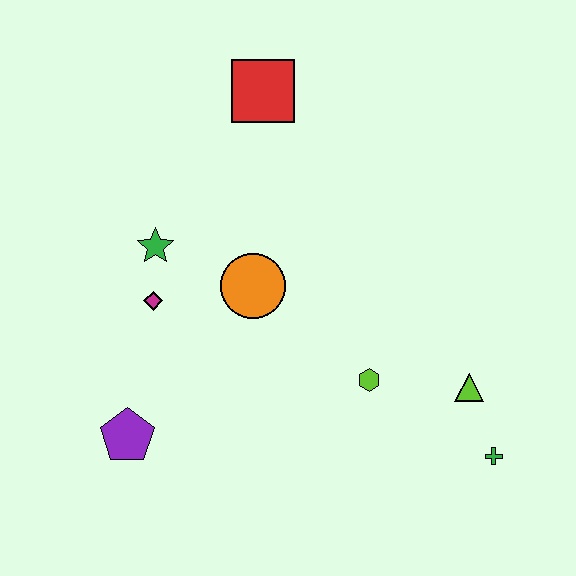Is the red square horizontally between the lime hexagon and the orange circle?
Yes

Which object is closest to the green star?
The magenta diamond is closest to the green star.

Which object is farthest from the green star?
The green cross is farthest from the green star.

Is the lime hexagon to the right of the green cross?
No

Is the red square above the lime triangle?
Yes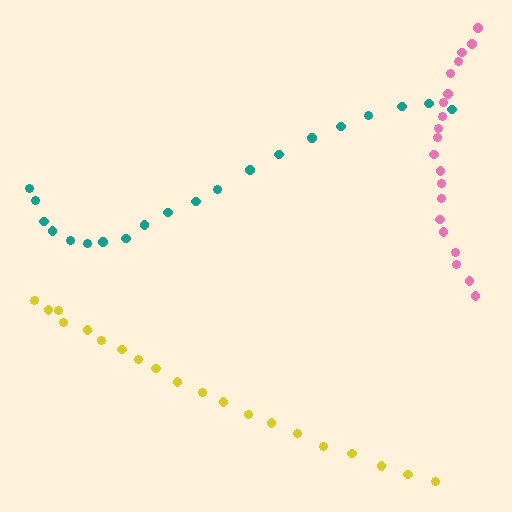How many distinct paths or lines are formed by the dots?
There are 3 distinct paths.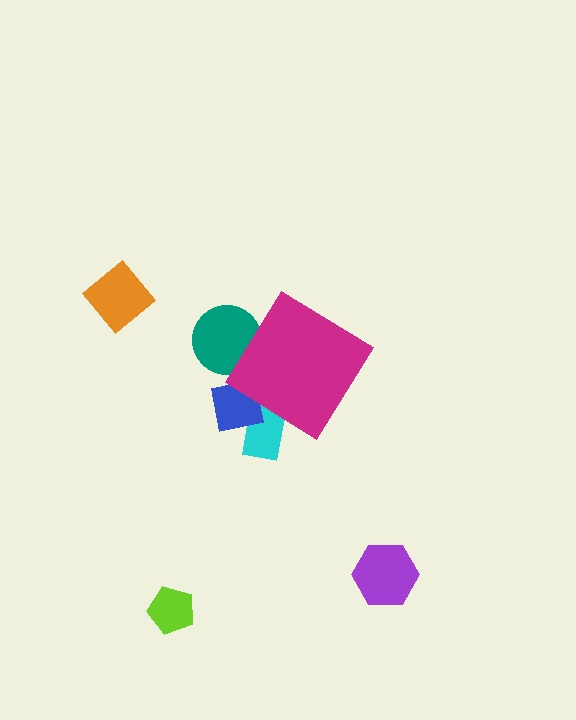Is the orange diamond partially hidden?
No, the orange diamond is fully visible.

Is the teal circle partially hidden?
Yes, the teal circle is partially hidden behind the magenta diamond.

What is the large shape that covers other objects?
A magenta diamond.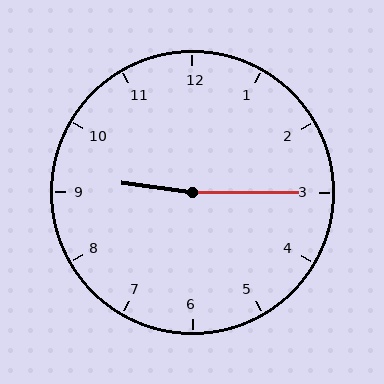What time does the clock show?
9:15.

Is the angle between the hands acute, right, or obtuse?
It is obtuse.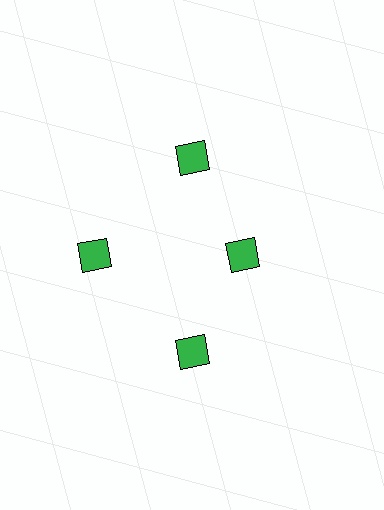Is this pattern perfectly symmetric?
No. The 4 green diamonds are arranged in a ring, but one element near the 3 o'clock position is pulled inward toward the center, breaking the 4-fold rotational symmetry.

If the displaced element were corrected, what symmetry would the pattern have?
It would have 4-fold rotational symmetry — the pattern would map onto itself every 90 degrees.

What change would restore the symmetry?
The symmetry would be restored by moving it outward, back onto the ring so that all 4 diamonds sit at equal angles and equal distance from the center.